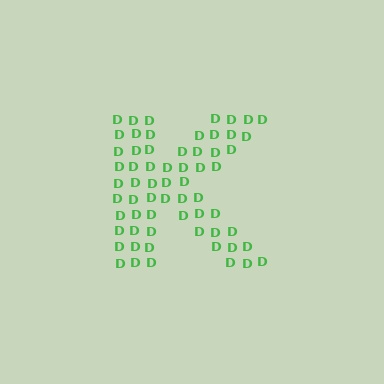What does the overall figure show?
The overall figure shows the letter K.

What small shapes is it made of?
It is made of small letter D's.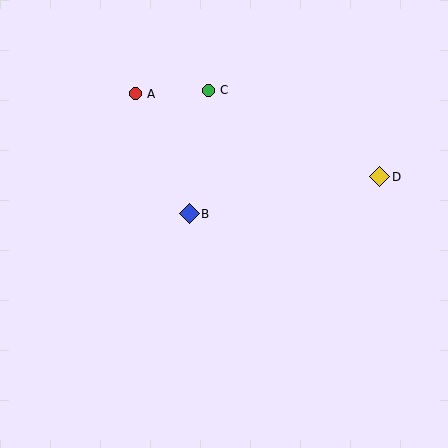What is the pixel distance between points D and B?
The distance between D and B is 194 pixels.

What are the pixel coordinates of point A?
Point A is at (135, 94).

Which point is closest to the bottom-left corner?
Point B is closest to the bottom-left corner.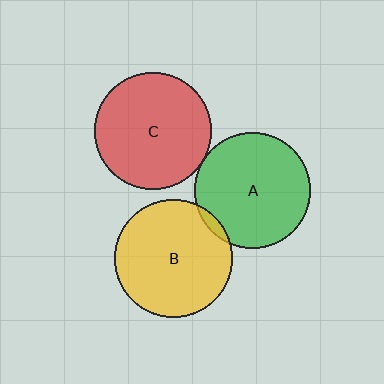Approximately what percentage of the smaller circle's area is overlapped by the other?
Approximately 5%.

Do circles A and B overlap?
Yes.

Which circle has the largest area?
Circle B (yellow).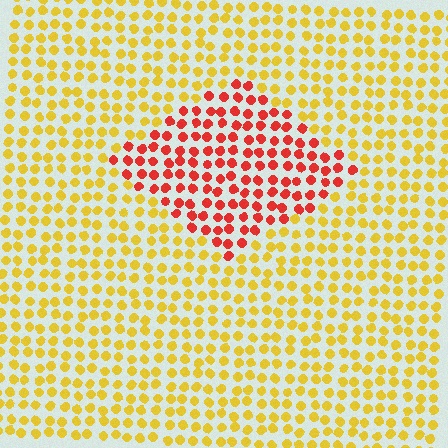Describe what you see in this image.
The image is filled with small yellow elements in a uniform arrangement. A diamond-shaped region is visible where the elements are tinted to a slightly different hue, forming a subtle color boundary.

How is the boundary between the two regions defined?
The boundary is defined purely by a slight shift in hue (about 50 degrees). Spacing, size, and orientation are identical on both sides.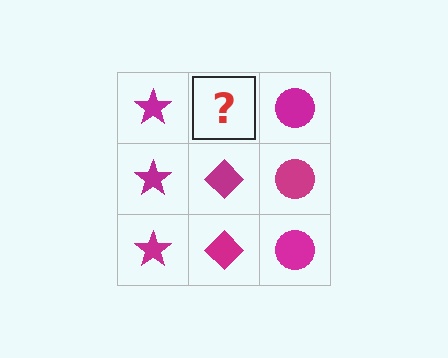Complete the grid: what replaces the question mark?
The question mark should be replaced with a magenta diamond.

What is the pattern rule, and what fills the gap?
The rule is that each column has a consistent shape. The gap should be filled with a magenta diamond.